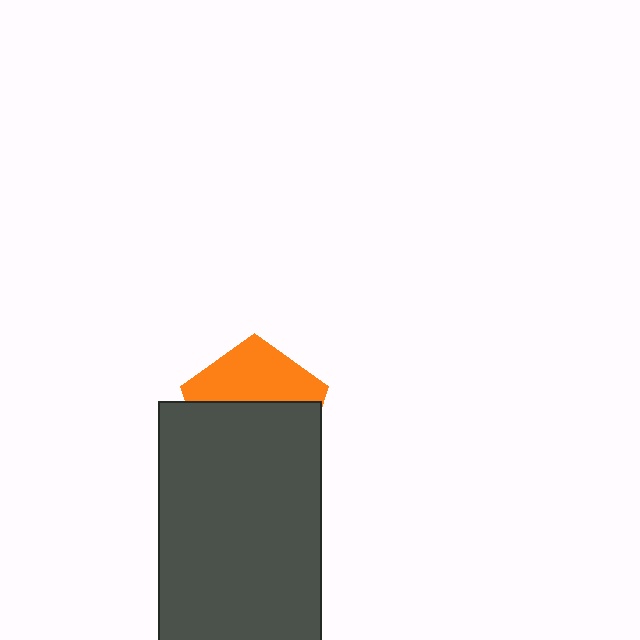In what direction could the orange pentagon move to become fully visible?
The orange pentagon could move up. That would shift it out from behind the dark gray rectangle entirely.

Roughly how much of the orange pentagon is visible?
A small part of it is visible (roughly 42%).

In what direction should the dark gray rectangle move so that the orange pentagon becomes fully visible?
The dark gray rectangle should move down. That is the shortest direction to clear the overlap and leave the orange pentagon fully visible.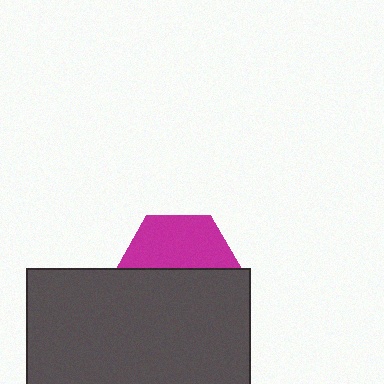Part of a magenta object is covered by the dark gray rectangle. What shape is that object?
It is a hexagon.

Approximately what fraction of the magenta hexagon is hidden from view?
Roughly 54% of the magenta hexagon is hidden behind the dark gray rectangle.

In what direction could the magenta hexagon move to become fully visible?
The magenta hexagon could move up. That would shift it out from behind the dark gray rectangle entirely.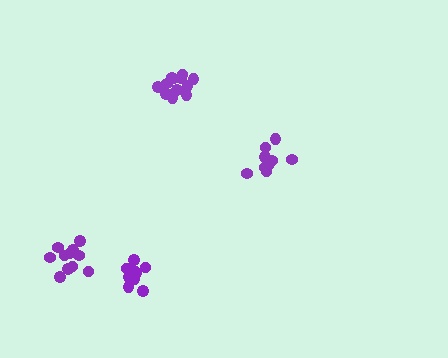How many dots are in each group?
Group 1: 11 dots, Group 2: 13 dots, Group 3: 11 dots, Group 4: 10 dots (45 total).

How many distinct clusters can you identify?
There are 4 distinct clusters.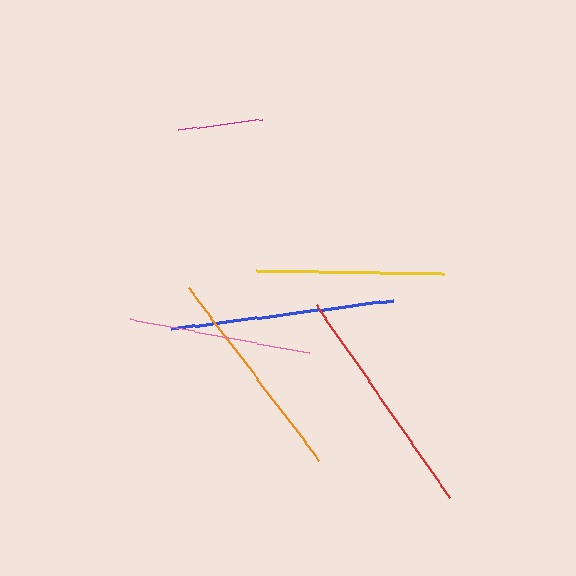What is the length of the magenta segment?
The magenta segment is approximately 85 pixels long.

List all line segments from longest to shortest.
From longest to shortest: red, blue, orange, yellow, pink, magenta.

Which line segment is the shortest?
The magenta line is the shortest at approximately 85 pixels.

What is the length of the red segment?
The red segment is approximately 234 pixels long.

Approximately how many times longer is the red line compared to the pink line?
The red line is approximately 1.3 times the length of the pink line.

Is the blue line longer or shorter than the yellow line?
The blue line is longer than the yellow line.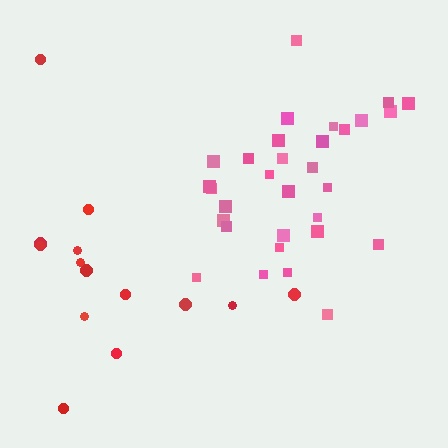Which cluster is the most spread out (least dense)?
Red.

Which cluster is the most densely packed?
Pink.